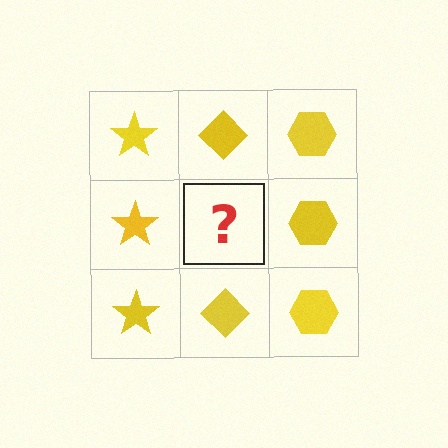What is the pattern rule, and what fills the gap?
The rule is that each column has a consistent shape. The gap should be filled with a yellow diamond.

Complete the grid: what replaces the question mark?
The question mark should be replaced with a yellow diamond.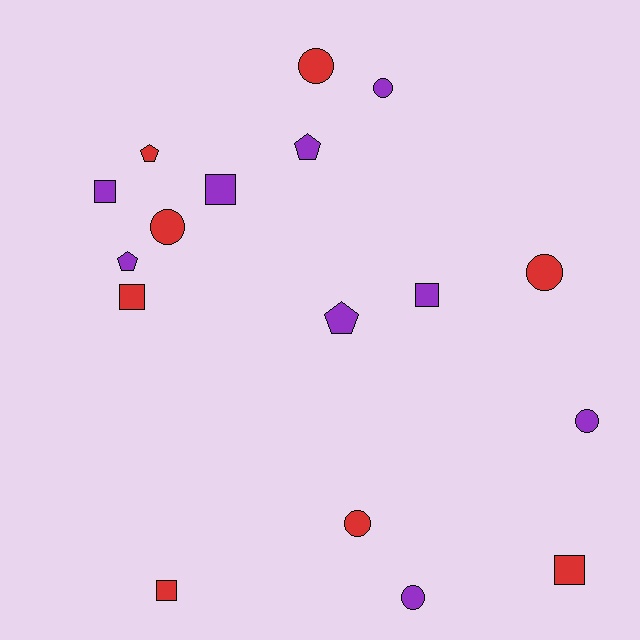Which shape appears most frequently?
Circle, with 7 objects.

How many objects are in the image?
There are 17 objects.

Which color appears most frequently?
Purple, with 9 objects.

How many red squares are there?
There are 3 red squares.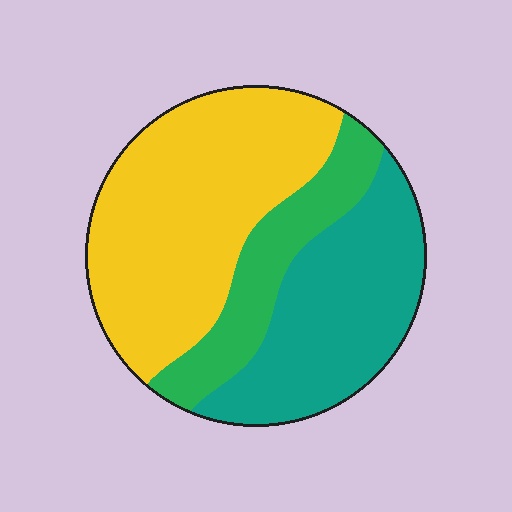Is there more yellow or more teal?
Yellow.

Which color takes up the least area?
Green, at roughly 20%.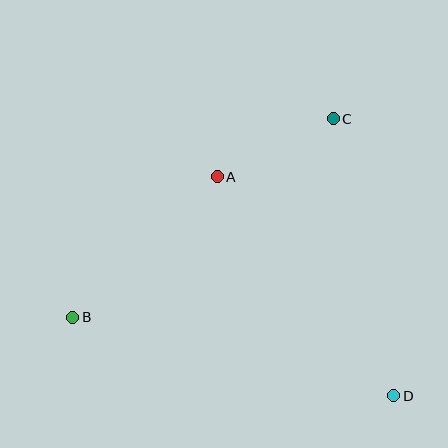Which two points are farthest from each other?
Points B and D are farthest from each other.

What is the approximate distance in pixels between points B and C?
The distance between B and C is approximately 327 pixels.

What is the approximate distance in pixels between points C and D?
The distance between C and D is approximately 284 pixels.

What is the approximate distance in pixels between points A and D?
The distance between A and D is approximately 282 pixels.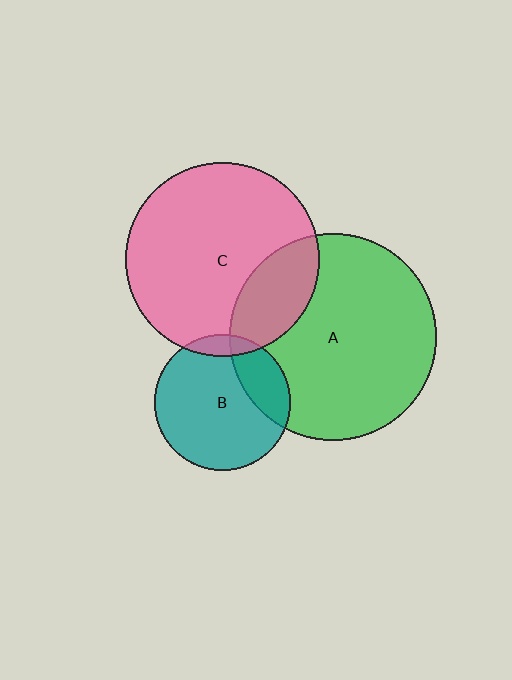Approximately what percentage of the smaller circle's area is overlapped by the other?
Approximately 10%.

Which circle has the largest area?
Circle A (green).